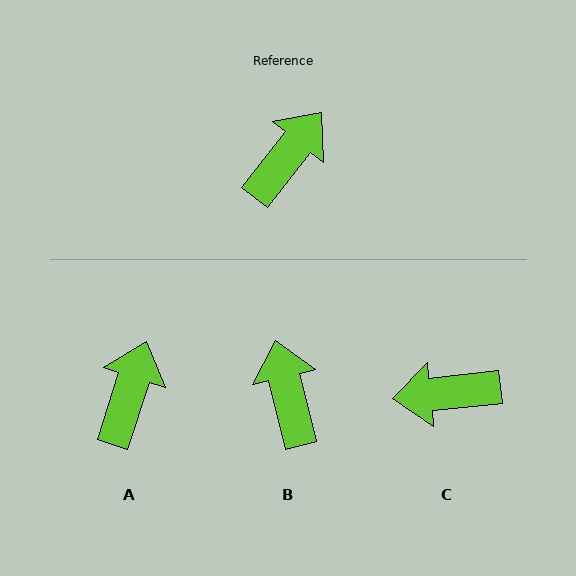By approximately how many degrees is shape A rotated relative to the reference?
Approximately 20 degrees counter-clockwise.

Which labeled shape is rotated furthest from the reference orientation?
C, about 134 degrees away.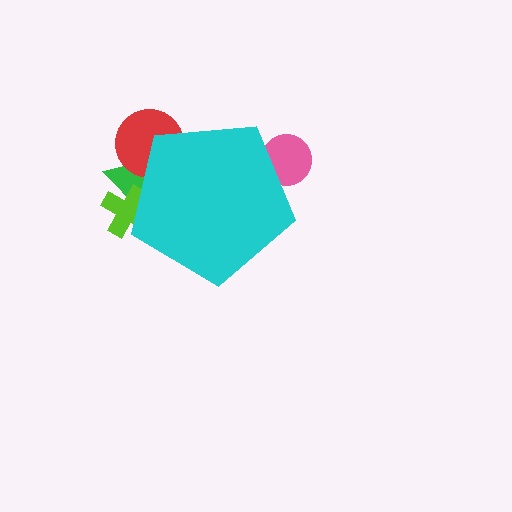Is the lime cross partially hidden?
Yes, the lime cross is partially hidden behind the cyan pentagon.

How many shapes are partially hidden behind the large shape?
4 shapes are partially hidden.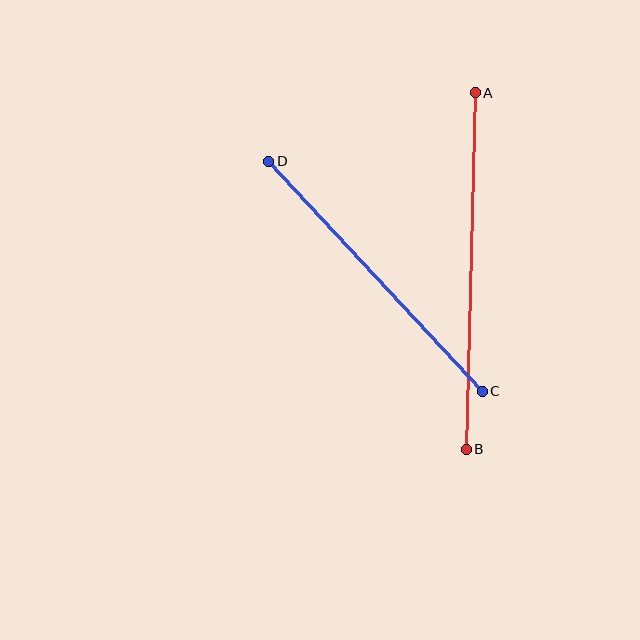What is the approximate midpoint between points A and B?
The midpoint is at approximately (471, 271) pixels.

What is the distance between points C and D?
The distance is approximately 314 pixels.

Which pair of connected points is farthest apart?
Points A and B are farthest apart.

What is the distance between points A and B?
The distance is approximately 357 pixels.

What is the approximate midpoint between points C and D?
The midpoint is at approximately (375, 276) pixels.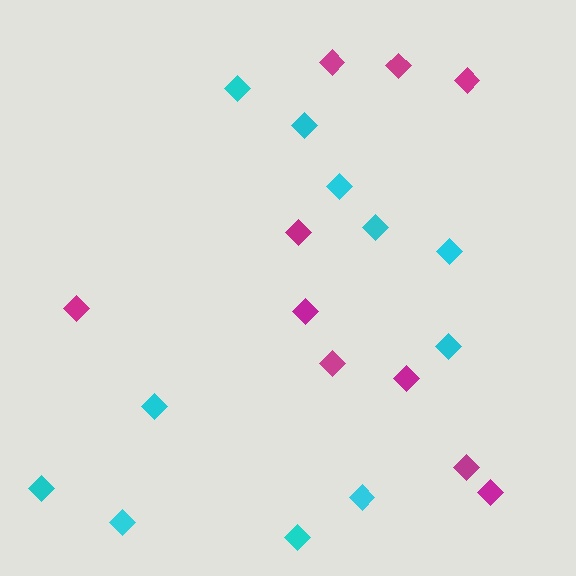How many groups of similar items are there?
There are 2 groups: one group of cyan diamonds (11) and one group of magenta diamonds (10).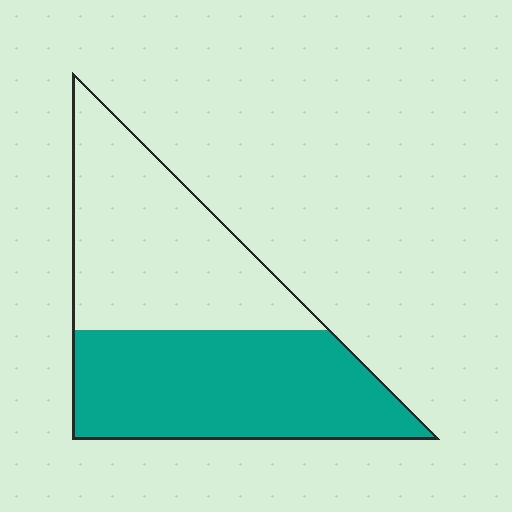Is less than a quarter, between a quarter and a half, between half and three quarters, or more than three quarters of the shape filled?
Between half and three quarters.